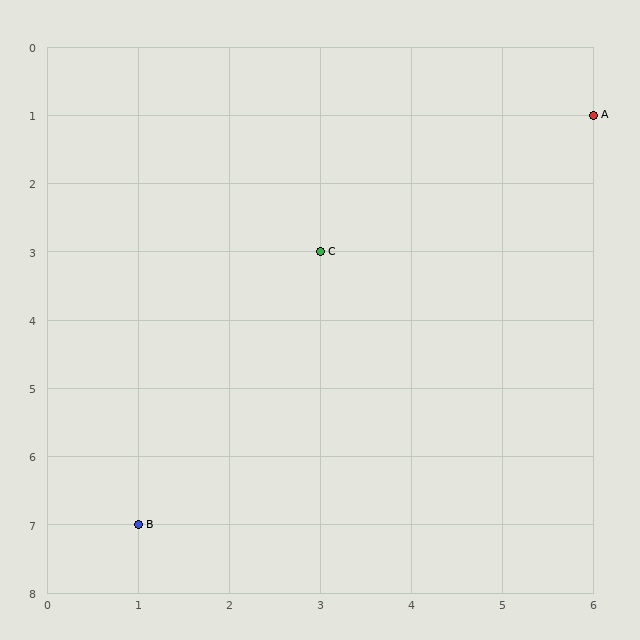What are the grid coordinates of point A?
Point A is at grid coordinates (6, 1).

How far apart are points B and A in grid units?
Points B and A are 5 columns and 6 rows apart (about 7.8 grid units diagonally).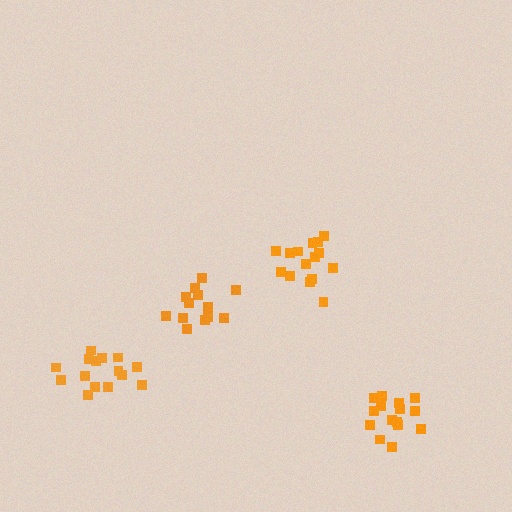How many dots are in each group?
Group 1: 15 dots, Group 2: 15 dots, Group 3: 13 dots, Group 4: 15 dots (58 total).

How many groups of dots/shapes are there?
There are 4 groups.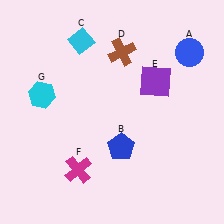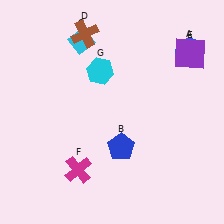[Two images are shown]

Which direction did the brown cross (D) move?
The brown cross (D) moved left.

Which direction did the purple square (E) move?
The purple square (E) moved right.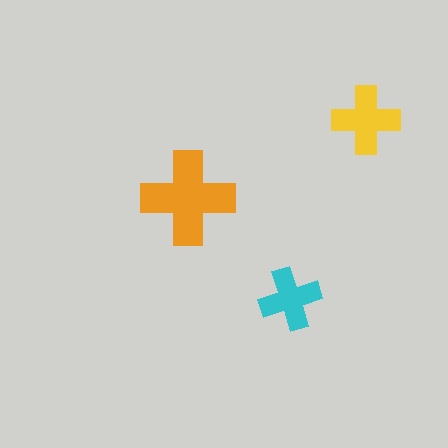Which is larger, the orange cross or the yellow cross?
The orange one.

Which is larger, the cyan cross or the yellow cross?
The yellow one.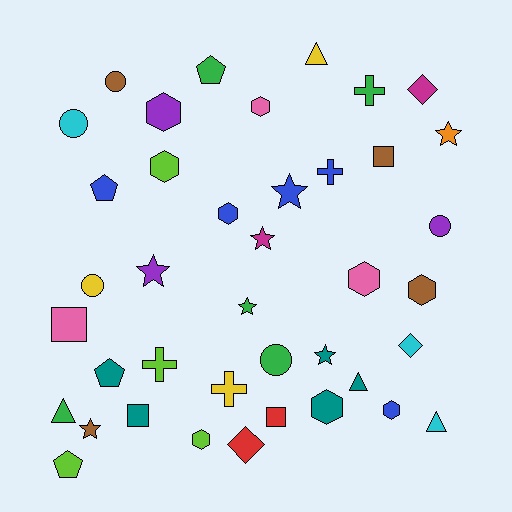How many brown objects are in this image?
There are 4 brown objects.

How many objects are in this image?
There are 40 objects.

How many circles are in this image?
There are 5 circles.